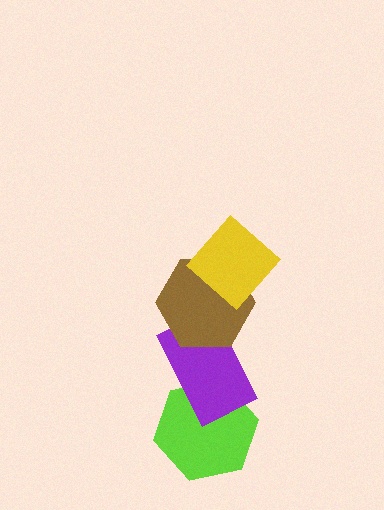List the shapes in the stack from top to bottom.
From top to bottom: the yellow diamond, the brown hexagon, the purple rectangle, the lime hexagon.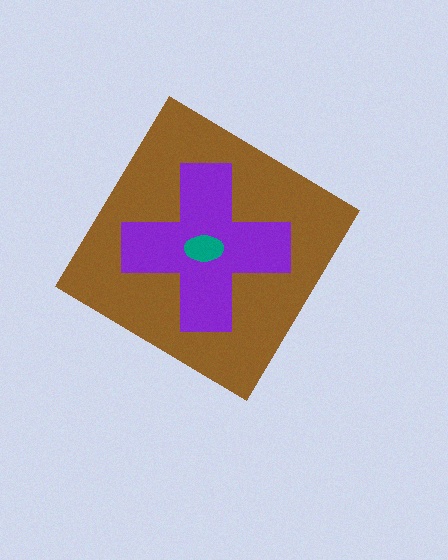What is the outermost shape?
The brown diamond.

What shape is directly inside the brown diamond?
The purple cross.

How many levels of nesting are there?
3.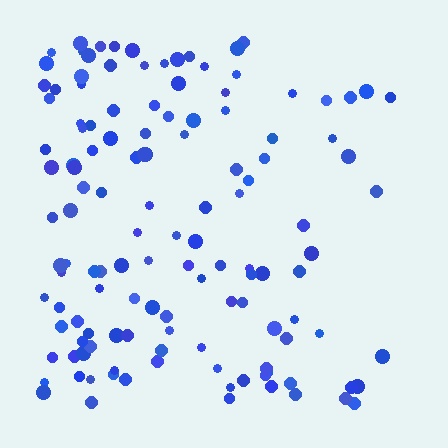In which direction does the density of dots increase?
From right to left, with the left side densest.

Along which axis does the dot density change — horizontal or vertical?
Horizontal.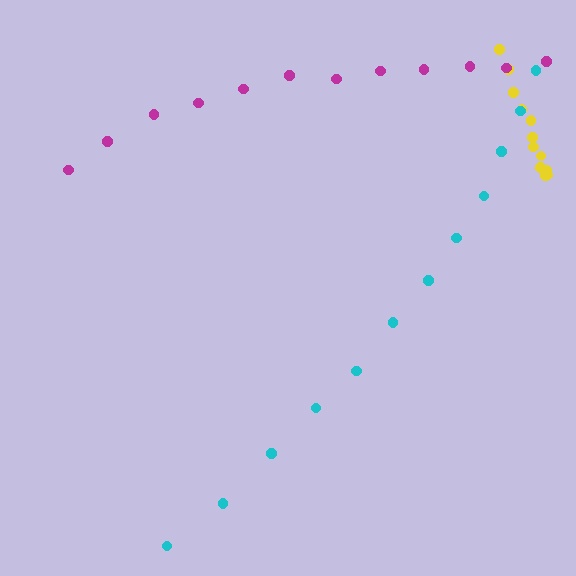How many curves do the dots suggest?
There are 3 distinct paths.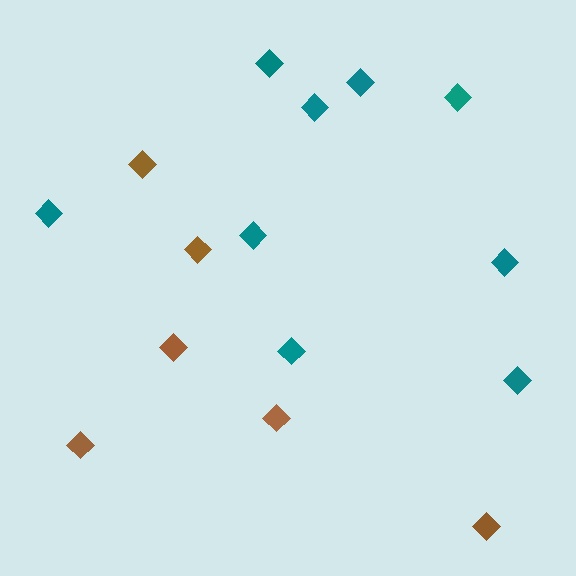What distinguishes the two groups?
There are 2 groups: one group of teal diamonds (9) and one group of brown diamonds (6).